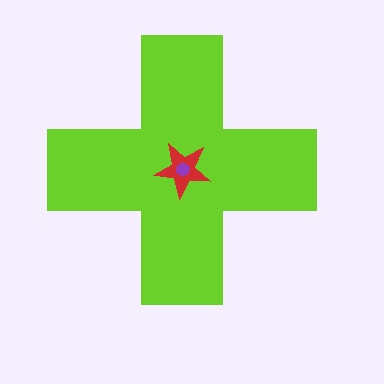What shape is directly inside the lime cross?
The red star.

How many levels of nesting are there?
3.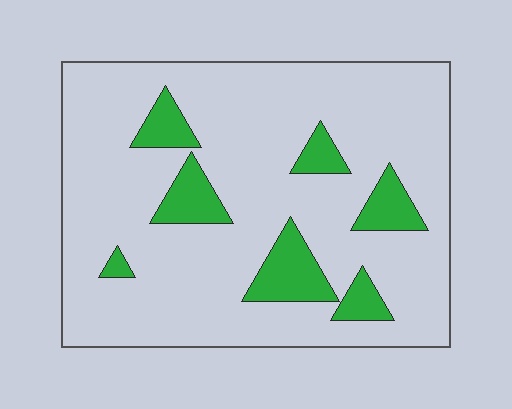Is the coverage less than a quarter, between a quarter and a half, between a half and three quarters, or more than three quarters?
Less than a quarter.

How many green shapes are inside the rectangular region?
7.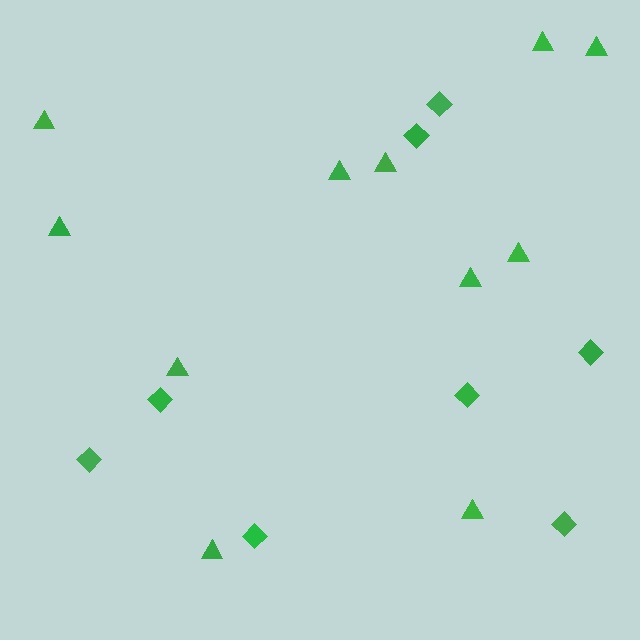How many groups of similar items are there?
There are 2 groups: one group of diamonds (8) and one group of triangles (11).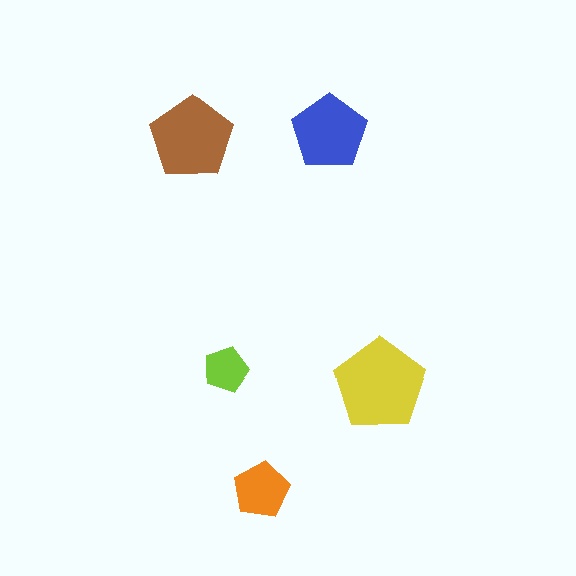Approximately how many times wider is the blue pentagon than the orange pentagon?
About 1.5 times wider.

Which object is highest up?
The blue pentagon is topmost.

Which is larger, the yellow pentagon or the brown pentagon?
The yellow one.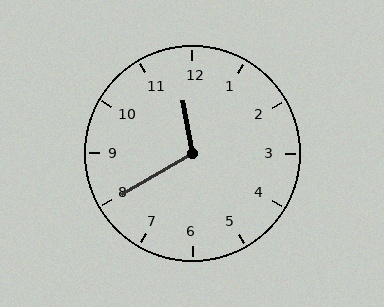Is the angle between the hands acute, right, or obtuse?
It is obtuse.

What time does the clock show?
11:40.